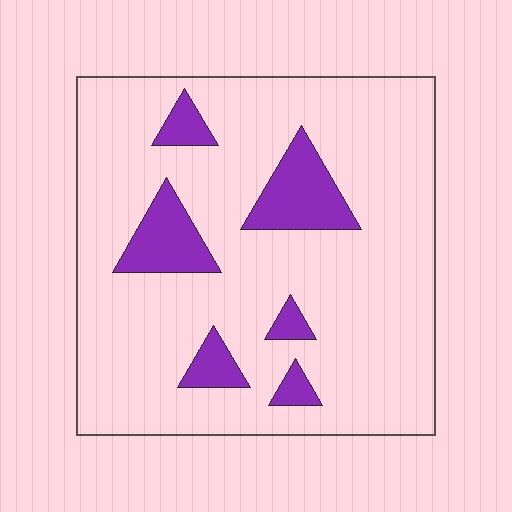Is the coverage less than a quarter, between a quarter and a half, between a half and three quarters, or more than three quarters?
Less than a quarter.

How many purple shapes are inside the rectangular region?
6.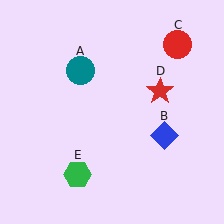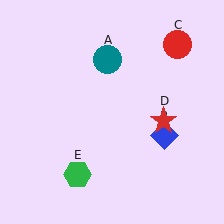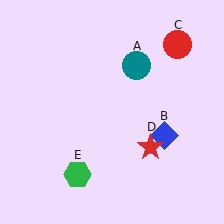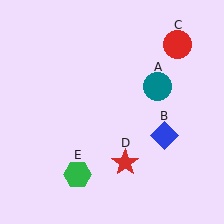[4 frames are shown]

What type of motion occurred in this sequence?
The teal circle (object A), red star (object D) rotated clockwise around the center of the scene.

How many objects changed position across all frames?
2 objects changed position: teal circle (object A), red star (object D).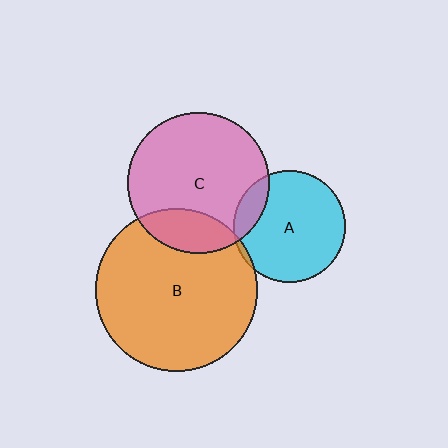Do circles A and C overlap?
Yes.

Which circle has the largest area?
Circle B (orange).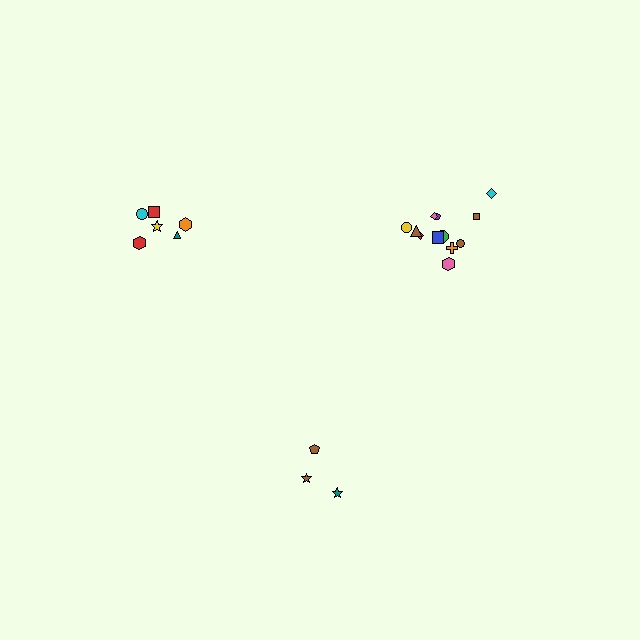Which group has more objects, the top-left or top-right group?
The top-right group.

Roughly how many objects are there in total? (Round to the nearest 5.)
Roughly 20 objects in total.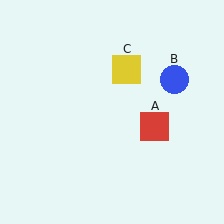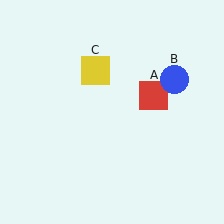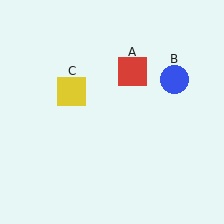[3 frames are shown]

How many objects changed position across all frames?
2 objects changed position: red square (object A), yellow square (object C).